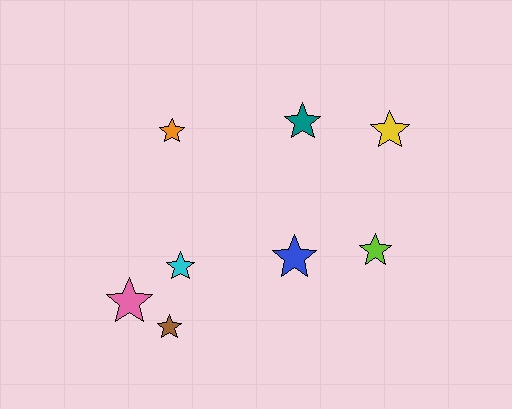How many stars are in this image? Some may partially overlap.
There are 8 stars.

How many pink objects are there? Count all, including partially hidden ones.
There is 1 pink object.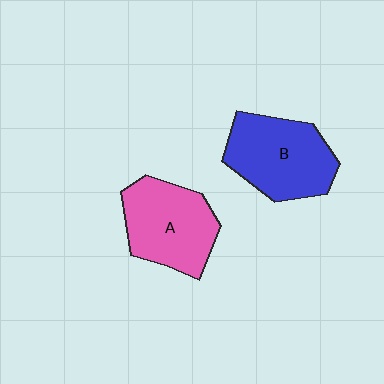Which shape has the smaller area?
Shape A (pink).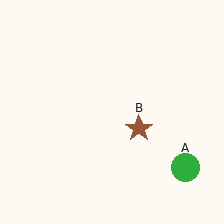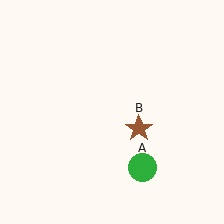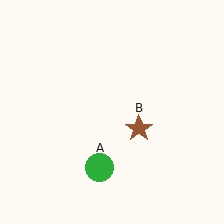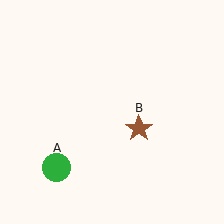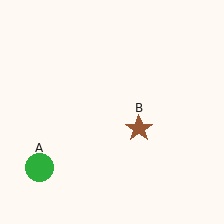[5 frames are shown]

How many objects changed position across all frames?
1 object changed position: green circle (object A).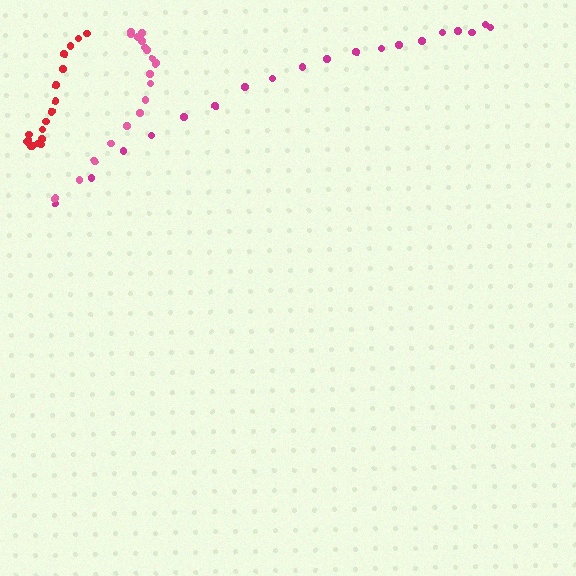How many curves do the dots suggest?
There are 3 distinct paths.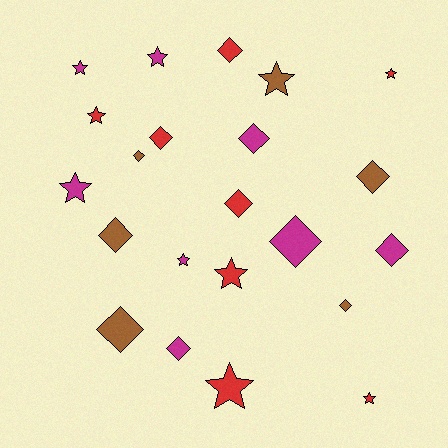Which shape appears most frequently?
Diamond, with 12 objects.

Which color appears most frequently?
Red, with 8 objects.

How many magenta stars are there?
There are 4 magenta stars.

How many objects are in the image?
There are 22 objects.